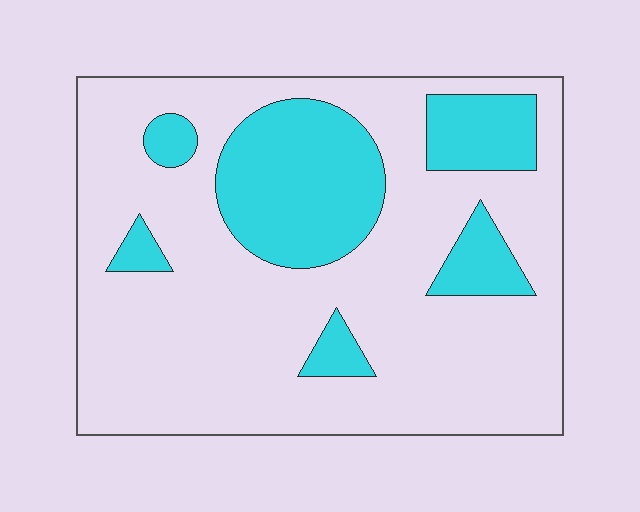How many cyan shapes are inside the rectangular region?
6.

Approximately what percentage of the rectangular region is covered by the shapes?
Approximately 25%.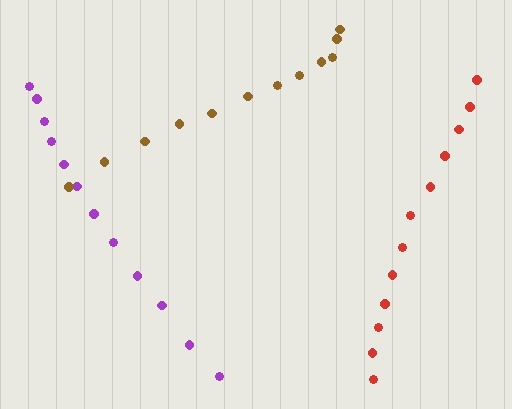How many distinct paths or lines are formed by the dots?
There are 3 distinct paths.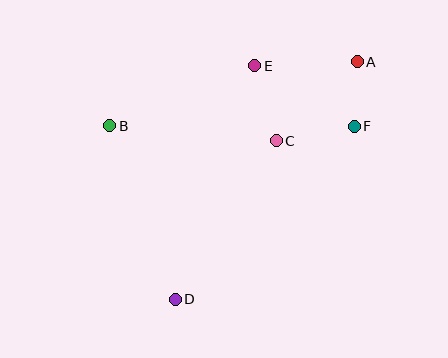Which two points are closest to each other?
Points A and F are closest to each other.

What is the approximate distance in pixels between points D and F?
The distance between D and F is approximately 249 pixels.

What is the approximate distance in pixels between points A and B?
The distance between A and B is approximately 256 pixels.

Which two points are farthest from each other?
Points A and D are farthest from each other.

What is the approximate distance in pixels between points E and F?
The distance between E and F is approximately 117 pixels.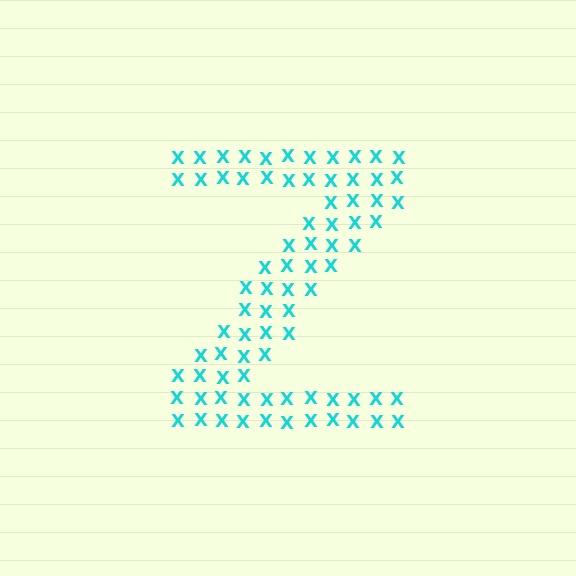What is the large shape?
The large shape is the letter Z.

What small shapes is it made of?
It is made of small letter X's.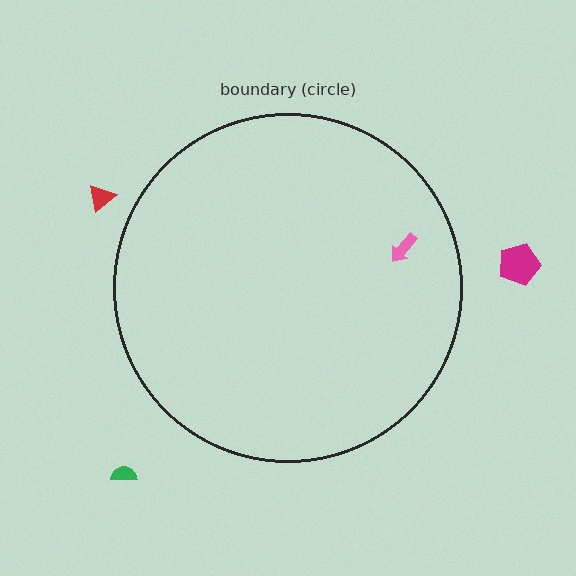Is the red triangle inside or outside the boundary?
Outside.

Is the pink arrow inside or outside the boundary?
Inside.